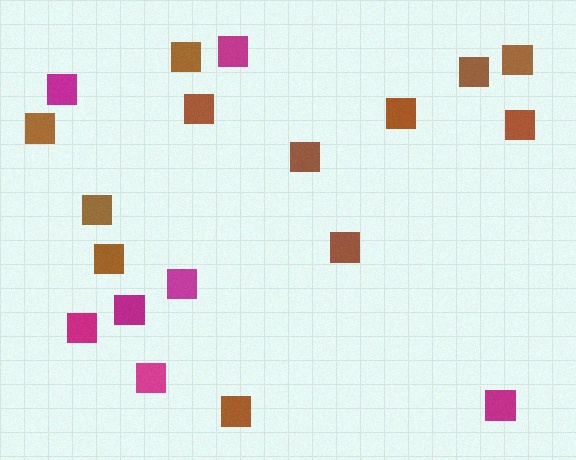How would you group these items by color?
There are 2 groups: one group of brown squares (12) and one group of magenta squares (7).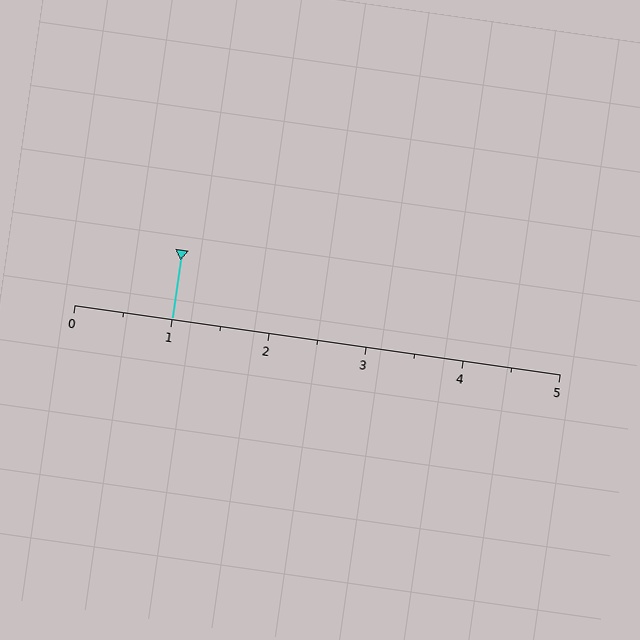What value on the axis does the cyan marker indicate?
The marker indicates approximately 1.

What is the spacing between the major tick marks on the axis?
The major ticks are spaced 1 apart.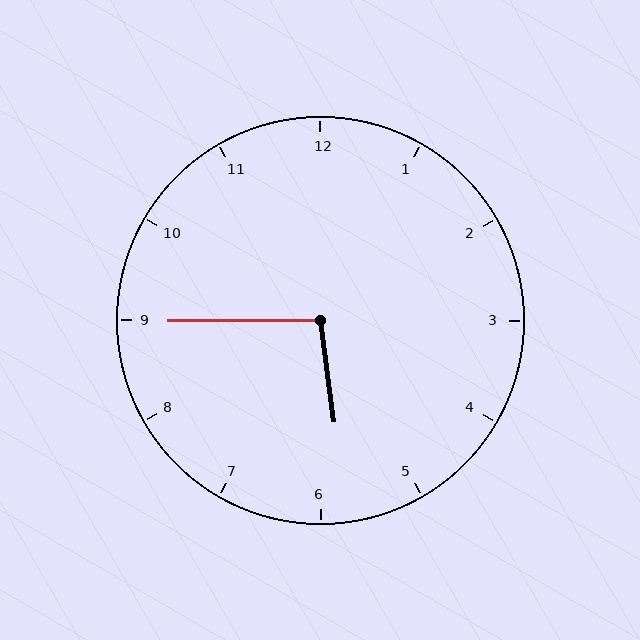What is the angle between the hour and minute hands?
Approximately 98 degrees.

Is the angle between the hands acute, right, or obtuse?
It is obtuse.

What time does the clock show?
5:45.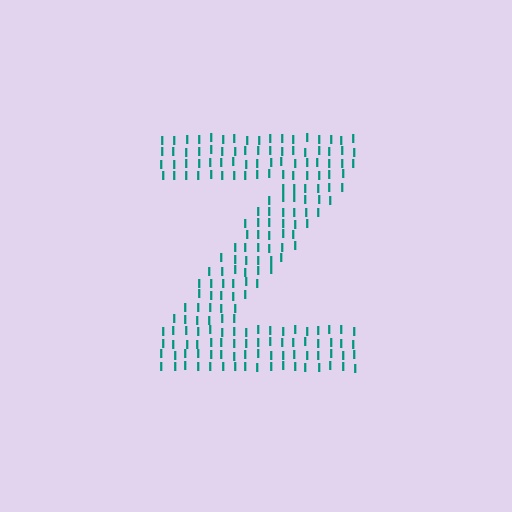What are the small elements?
The small elements are letter I's.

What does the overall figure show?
The overall figure shows the letter Z.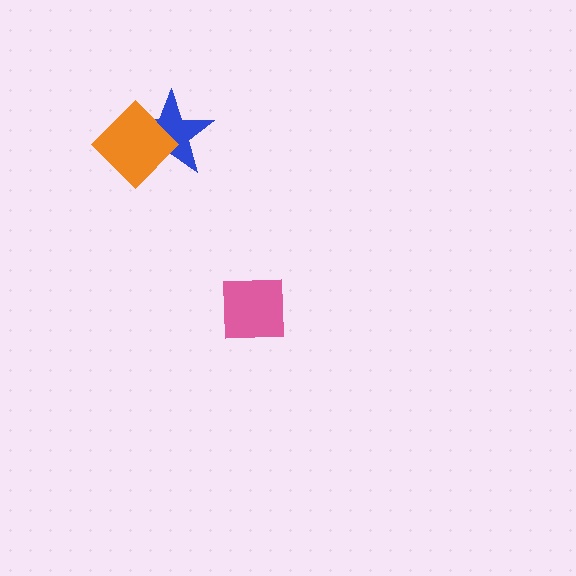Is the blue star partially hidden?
Yes, it is partially covered by another shape.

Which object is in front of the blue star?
The orange diamond is in front of the blue star.